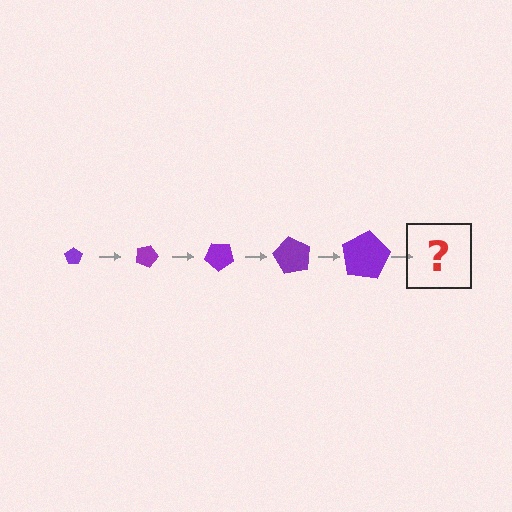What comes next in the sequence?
The next element should be a pentagon, larger than the previous one and rotated 100 degrees from the start.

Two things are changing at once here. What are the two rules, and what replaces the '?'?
The two rules are that the pentagon grows larger each step and it rotates 20 degrees each step. The '?' should be a pentagon, larger than the previous one and rotated 100 degrees from the start.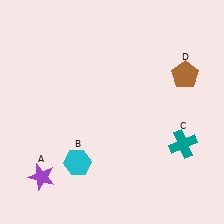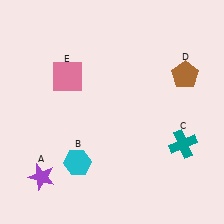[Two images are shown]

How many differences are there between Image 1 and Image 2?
There is 1 difference between the two images.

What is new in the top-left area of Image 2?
A pink square (E) was added in the top-left area of Image 2.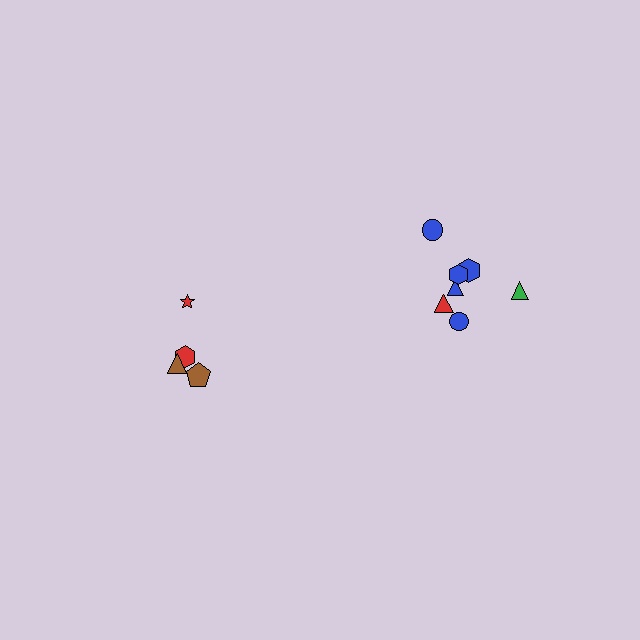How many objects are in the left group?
There are 4 objects.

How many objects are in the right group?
There are 7 objects.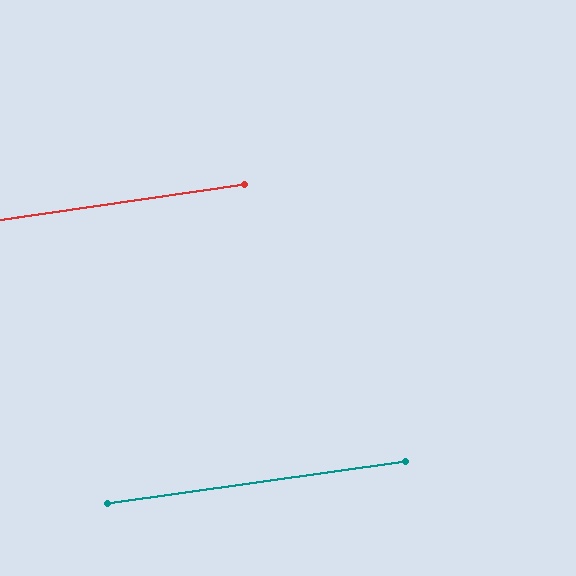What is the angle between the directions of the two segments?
Approximately 0 degrees.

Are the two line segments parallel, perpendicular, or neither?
Parallel — their directions differ by only 0.3°.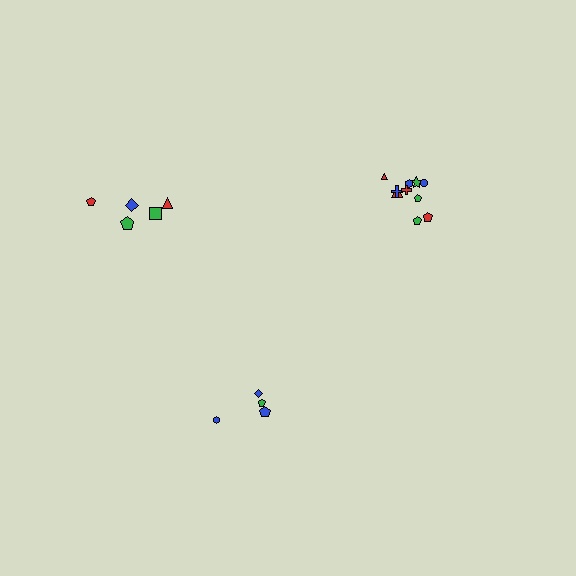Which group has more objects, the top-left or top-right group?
The top-right group.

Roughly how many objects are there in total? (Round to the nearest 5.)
Roughly 20 objects in total.